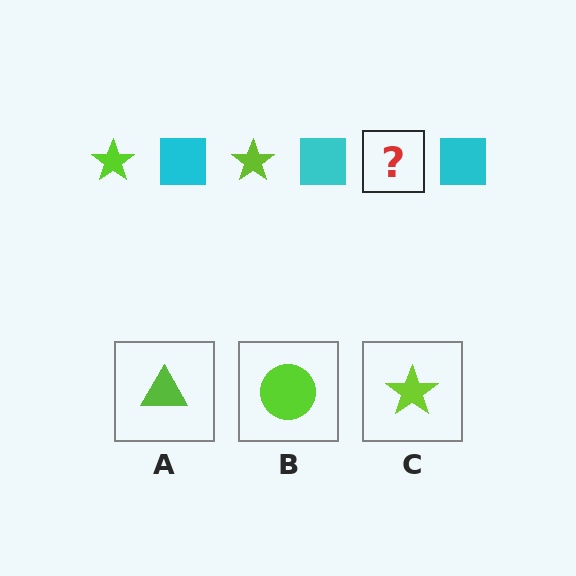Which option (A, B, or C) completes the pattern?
C.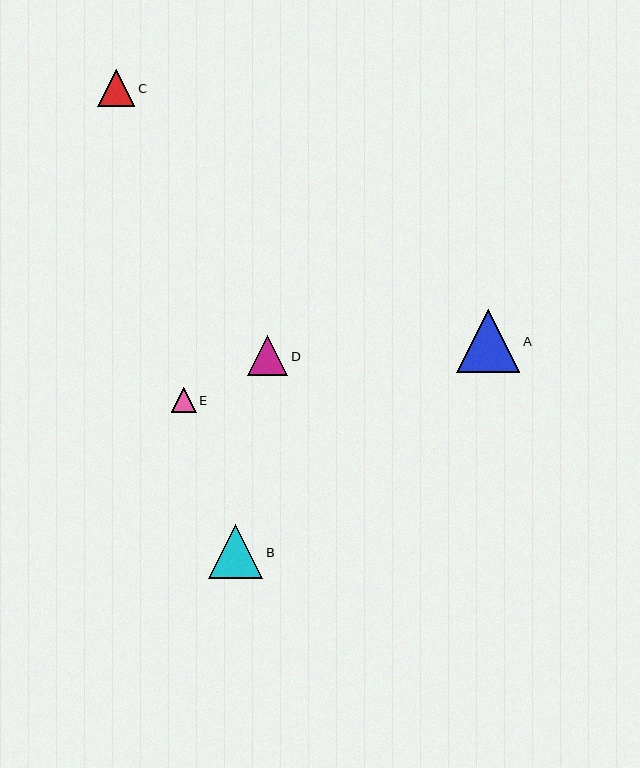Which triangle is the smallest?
Triangle E is the smallest with a size of approximately 25 pixels.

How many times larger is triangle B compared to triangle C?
Triangle B is approximately 1.5 times the size of triangle C.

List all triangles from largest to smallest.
From largest to smallest: A, B, D, C, E.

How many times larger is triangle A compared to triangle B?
Triangle A is approximately 1.2 times the size of triangle B.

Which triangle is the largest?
Triangle A is the largest with a size of approximately 63 pixels.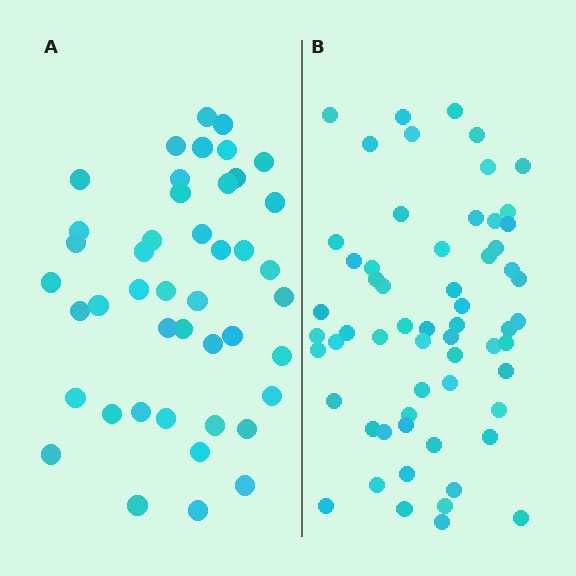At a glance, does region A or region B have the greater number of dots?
Region B (the right region) has more dots.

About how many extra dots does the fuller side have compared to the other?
Region B has approximately 15 more dots than region A.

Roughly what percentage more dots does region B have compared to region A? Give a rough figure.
About 35% more.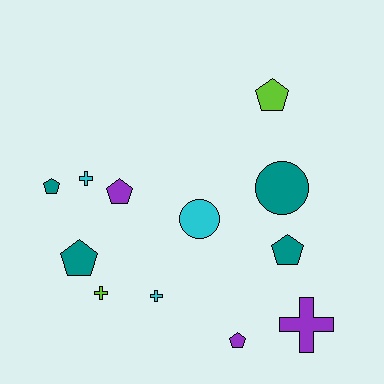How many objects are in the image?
There are 12 objects.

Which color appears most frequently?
Teal, with 4 objects.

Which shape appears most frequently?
Pentagon, with 6 objects.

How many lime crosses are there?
There is 1 lime cross.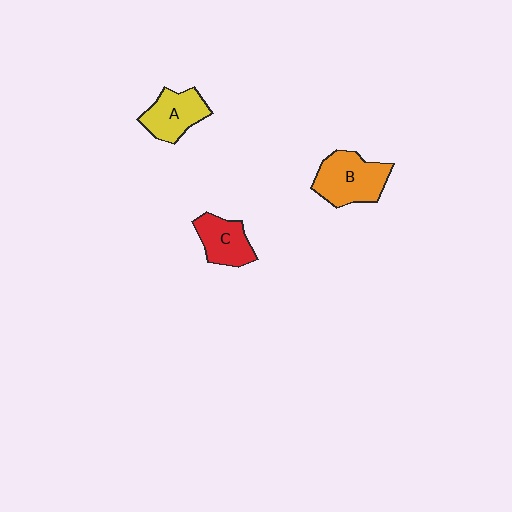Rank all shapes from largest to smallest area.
From largest to smallest: B (orange), A (yellow), C (red).